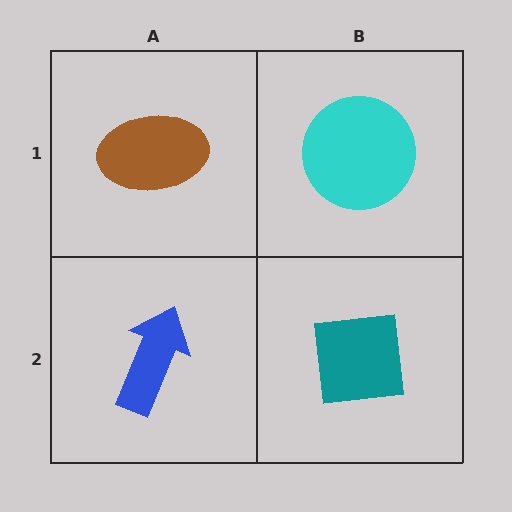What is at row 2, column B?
A teal square.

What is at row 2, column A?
A blue arrow.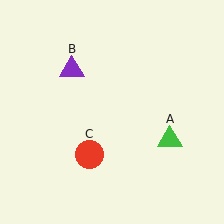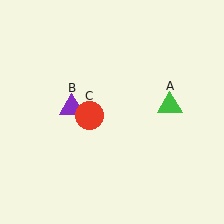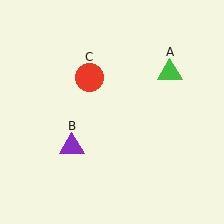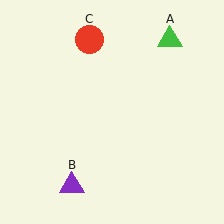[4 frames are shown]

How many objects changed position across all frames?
3 objects changed position: green triangle (object A), purple triangle (object B), red circle (object C).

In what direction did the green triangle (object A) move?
The green triangle (object A) moved up.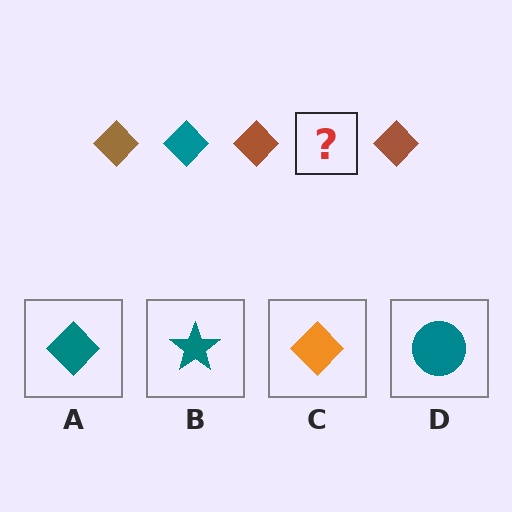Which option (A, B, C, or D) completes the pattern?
A.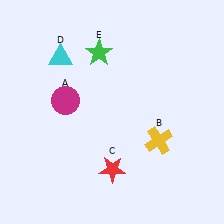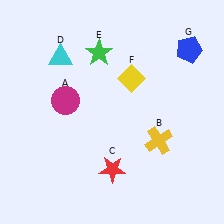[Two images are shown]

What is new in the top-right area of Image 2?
A blue pentagon (G) was added in the top-right area of Image 2.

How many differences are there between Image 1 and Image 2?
There are 2 differences between the two images.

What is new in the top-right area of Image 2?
A yellow diamond (F) was added in the top-right area of Image 2.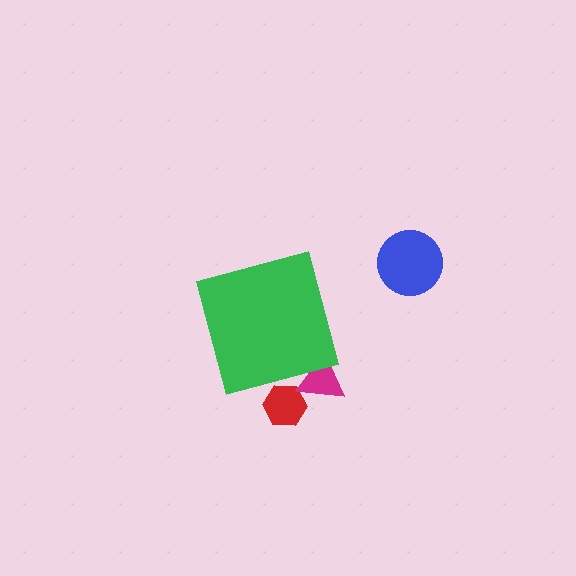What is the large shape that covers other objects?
A green diamond.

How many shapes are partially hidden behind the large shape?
2 shapes are partially hidden.